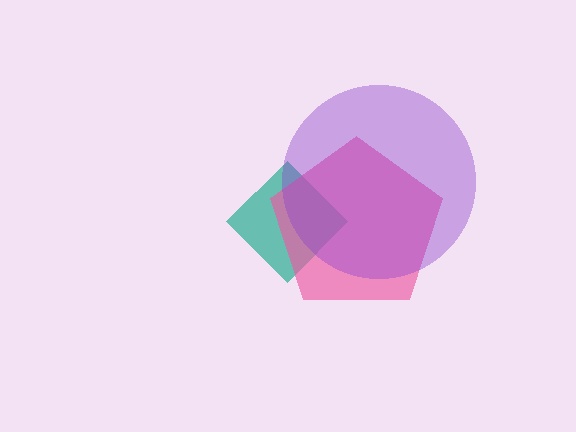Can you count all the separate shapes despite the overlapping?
Yes, there are 3 separate shapes.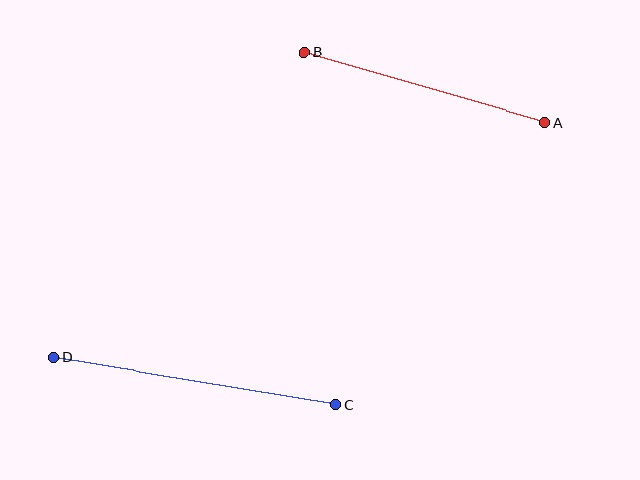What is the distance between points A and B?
The distance is approximately 251 pixels.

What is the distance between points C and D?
The distance is approximately 286 pixels.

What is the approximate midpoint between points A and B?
The midpoint is at approximately (425, 87) pixels.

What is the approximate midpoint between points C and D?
The midpoint is at approximately (194, 381) pixels.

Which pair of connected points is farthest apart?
Points C and D are farthest apart.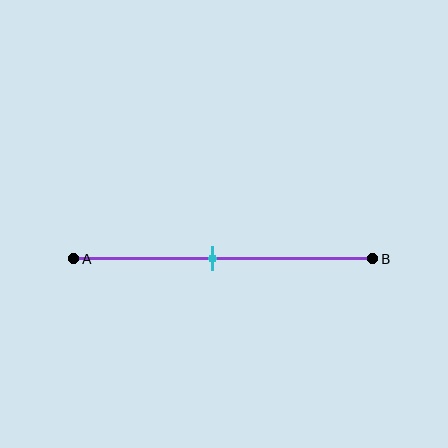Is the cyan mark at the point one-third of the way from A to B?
No, the mark is at about 45% from A, not at the 33% one-third point.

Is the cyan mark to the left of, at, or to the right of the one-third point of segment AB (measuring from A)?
The cyan mark is to the right of the one-third point of segment AB.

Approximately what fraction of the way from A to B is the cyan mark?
The cyan mark is approximately 45% of the way from A to B.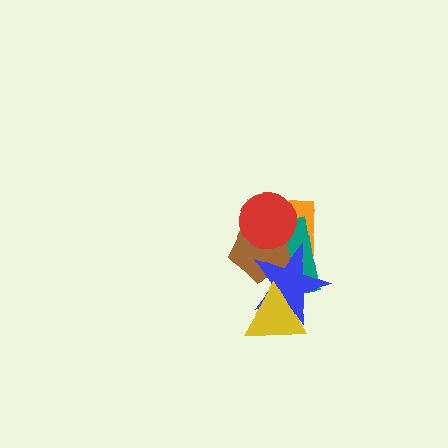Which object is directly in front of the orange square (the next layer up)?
The teal rectangle is directly in front of the orange square.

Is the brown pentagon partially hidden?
Yes, it is partially covered by another shape.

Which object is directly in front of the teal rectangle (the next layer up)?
The brown pentagon is directly in front of the teal rectangle.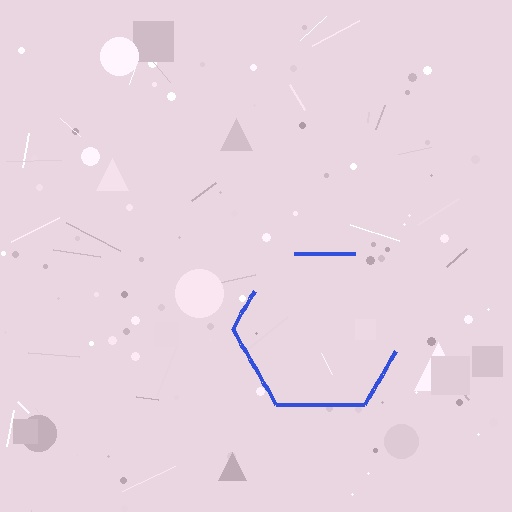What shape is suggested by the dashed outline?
The dashed outline suggests a hexagon.